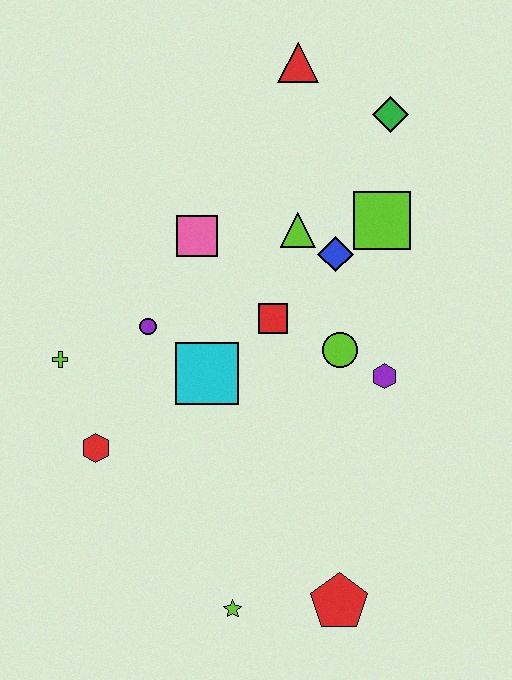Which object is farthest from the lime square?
The lime star is farthest from the lime square.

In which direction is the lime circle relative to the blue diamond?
The lime circle is below the blue diamond.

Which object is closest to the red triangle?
The green diamond is closest to the red triangle.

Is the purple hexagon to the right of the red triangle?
Yes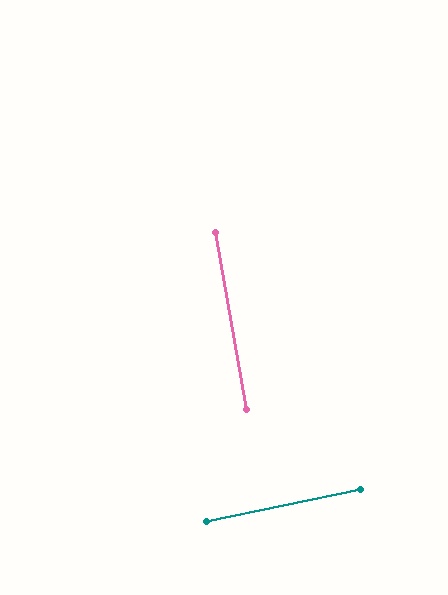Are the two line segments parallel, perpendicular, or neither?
Perpendicular — they meet at approximately 88°.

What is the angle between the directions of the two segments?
Approximately 88 degrees.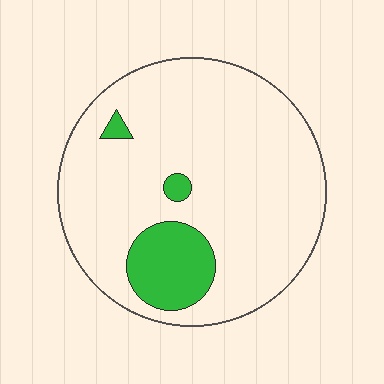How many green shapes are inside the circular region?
3.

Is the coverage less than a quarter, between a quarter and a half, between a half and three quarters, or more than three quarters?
Less than a quarter.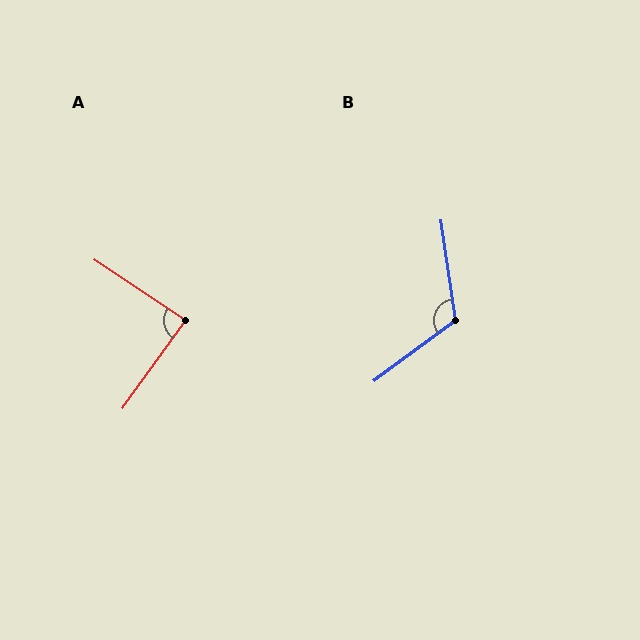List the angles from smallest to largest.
A (88°), B (118°).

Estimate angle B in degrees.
Approximately 118 degrees.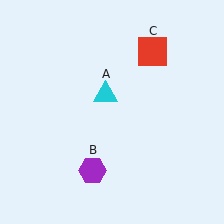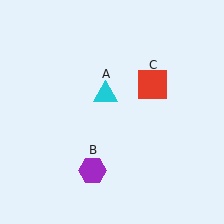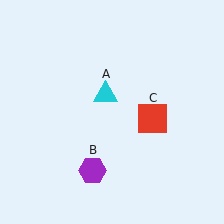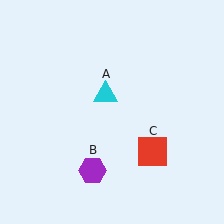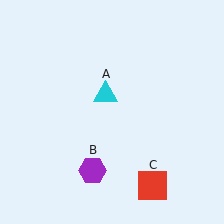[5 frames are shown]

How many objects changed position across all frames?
1 object changed position: red square (object C).